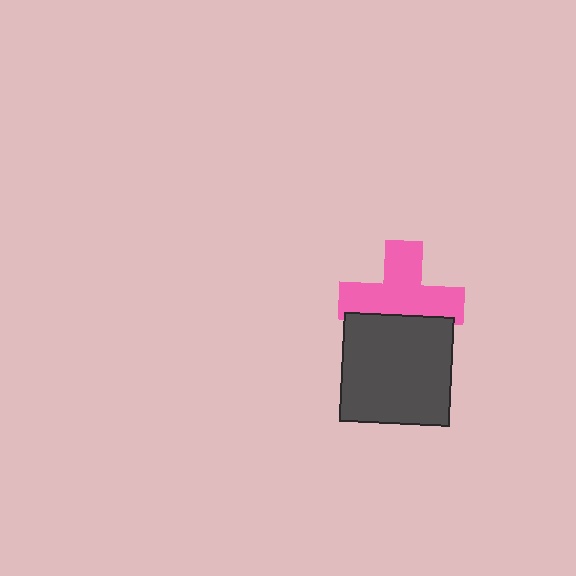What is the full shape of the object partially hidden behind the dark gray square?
The partially hidden object is a pink cross.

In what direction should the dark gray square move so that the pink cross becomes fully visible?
The dark gray square should move down. That is the shortest direction to clear the overlap and leave the pink cross fully visible.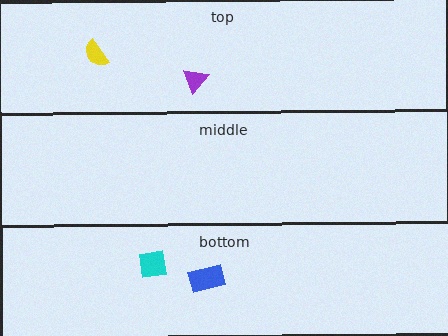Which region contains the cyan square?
The bottom region.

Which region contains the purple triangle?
The top region.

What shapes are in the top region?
The purple triangle, the yellow semicircle.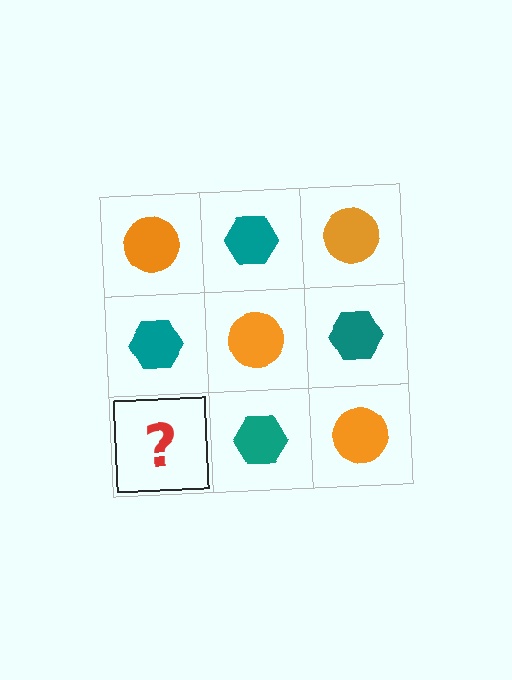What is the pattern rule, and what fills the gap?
The rule is that it alternates orange circle and teal hexagon in a checkerboard pattern. The gap should be filled with an orange circle.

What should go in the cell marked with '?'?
The missing cell should contain an orange circle.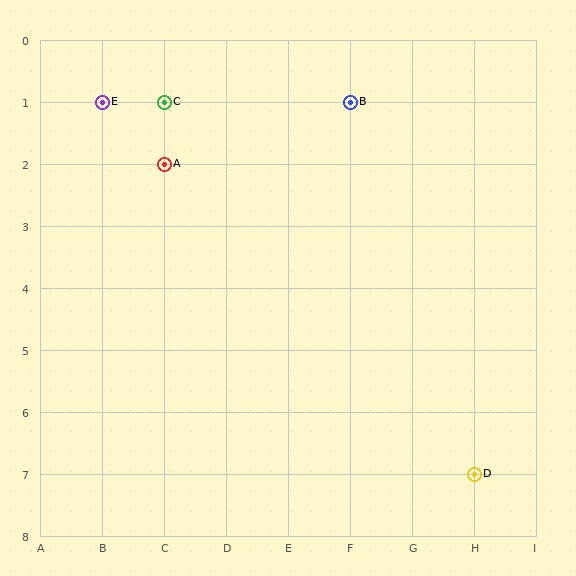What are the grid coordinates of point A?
Point A is at grid coordinates (C, 2).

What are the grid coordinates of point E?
Point E is at grid coordinates (B, 1).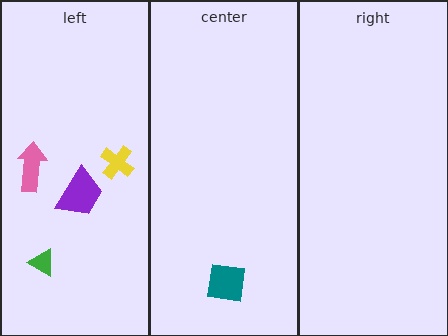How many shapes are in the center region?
1.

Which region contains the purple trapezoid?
The left region.